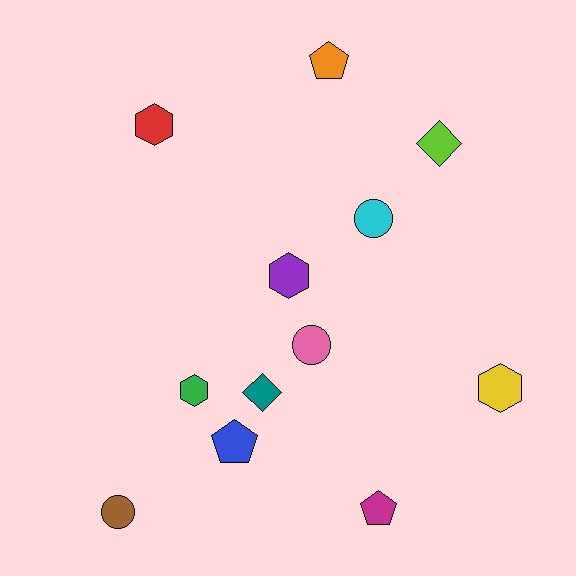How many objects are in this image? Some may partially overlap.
There are 12 objects.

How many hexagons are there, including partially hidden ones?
There are 4 hexagons.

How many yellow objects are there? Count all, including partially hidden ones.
There is 1 yellow object.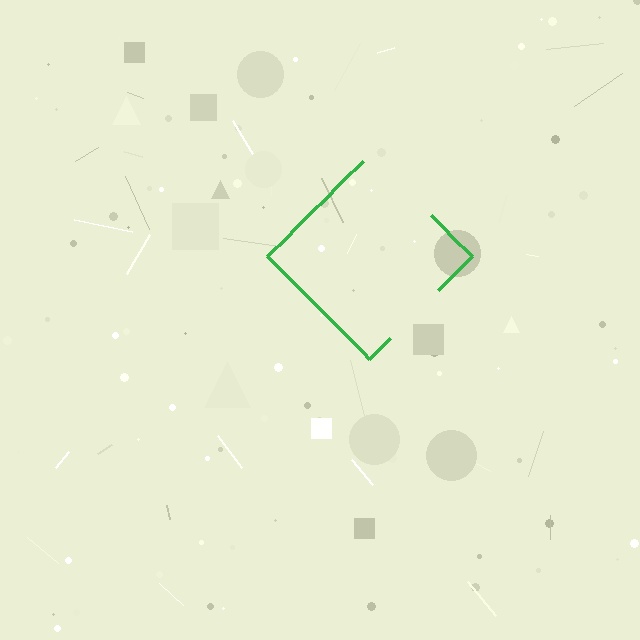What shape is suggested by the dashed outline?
The dashed outline suggests a diamond.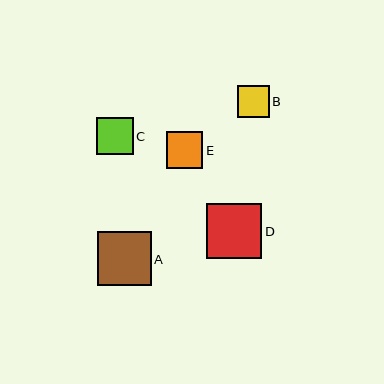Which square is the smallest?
Square B is the smallest with a size of approximately 32 pixels.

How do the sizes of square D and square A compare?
Square D and square A are approximately the same size.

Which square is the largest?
Square D is the largest with a size of approximately 56 pixels.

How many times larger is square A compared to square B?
Square A is approximately 1.7 times the size of square B.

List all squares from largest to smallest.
From largest to smallest: D, A, C, E, B.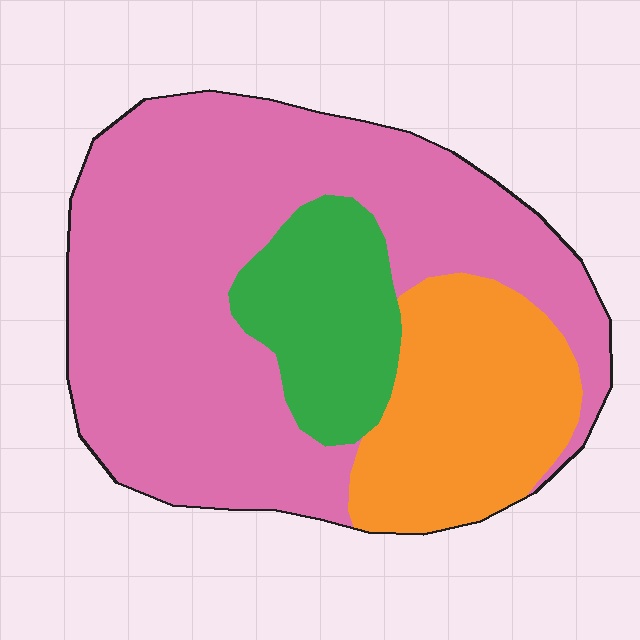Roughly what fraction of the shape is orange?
Orange covers roughly 20% of the shape.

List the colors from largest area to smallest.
From largest to smallest: pink, orange, green.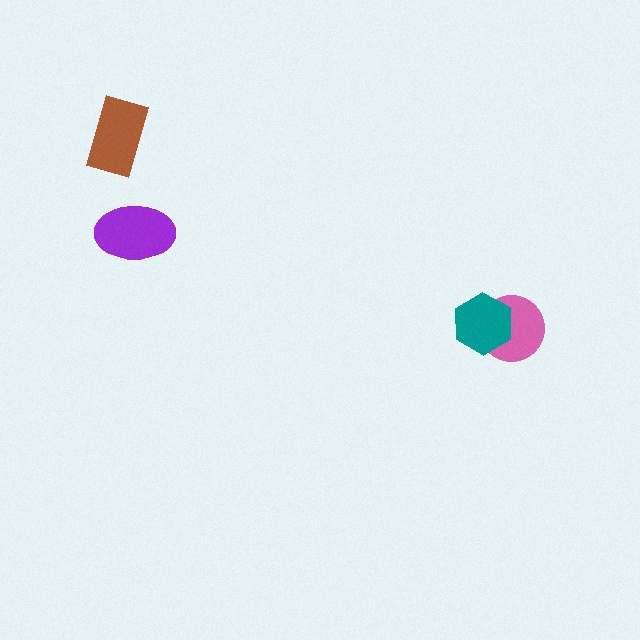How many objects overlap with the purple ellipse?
0 objects overlap with the purple ellipse.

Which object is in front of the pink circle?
The teal hexagon is in front of the pink circle.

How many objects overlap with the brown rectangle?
0 objects overlap with the brown rectangle.